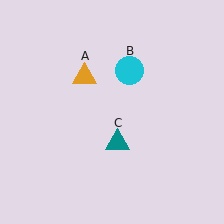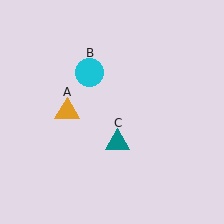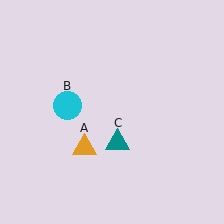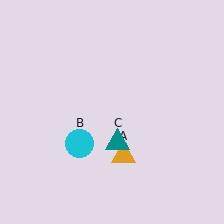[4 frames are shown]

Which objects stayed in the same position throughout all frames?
Teal triangle (object C) remained stationary.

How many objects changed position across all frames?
2 objects changed position: orange triangle (object A), cyan circle (object B).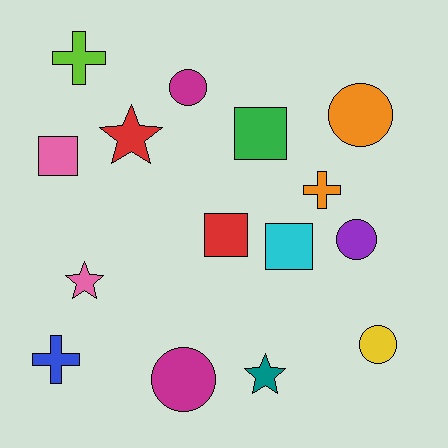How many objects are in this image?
There are 15 objects.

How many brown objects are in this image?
There are no brown objects.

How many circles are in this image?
There are 5 circles.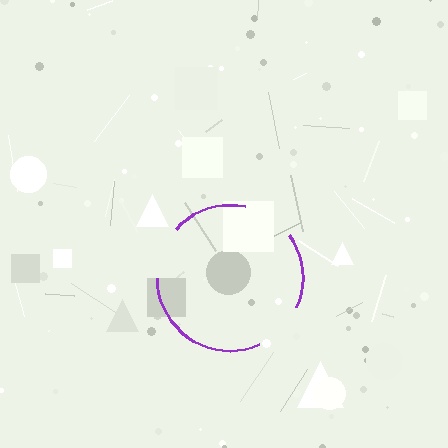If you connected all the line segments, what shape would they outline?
They would outline a circle.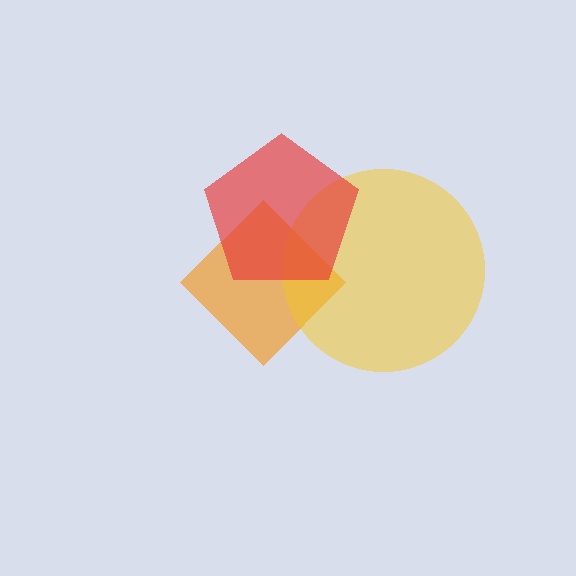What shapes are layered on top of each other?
The layered shapes are: an orange diamond, a yellow circle, a red pentagon.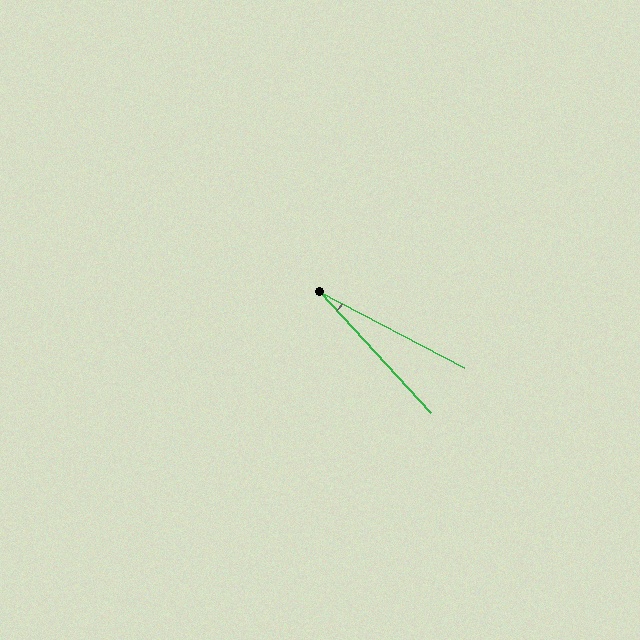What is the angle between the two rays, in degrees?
Approximately 20 degrees.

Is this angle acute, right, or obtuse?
It is acute.